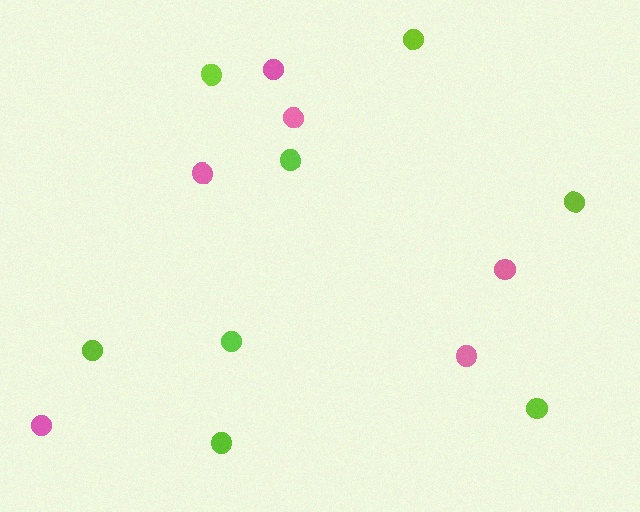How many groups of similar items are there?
There are 2 groups: one group of pink circles (6) and one group of lime circles (8).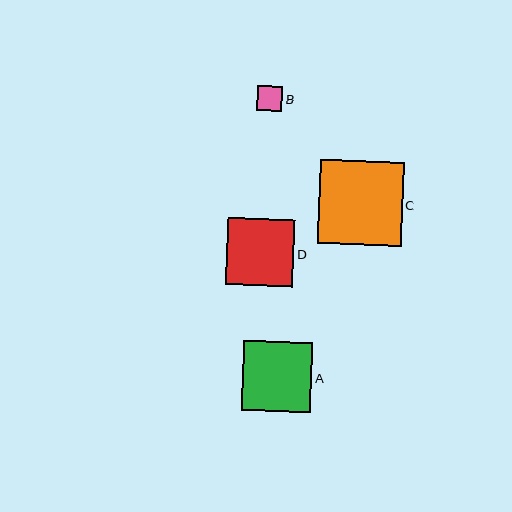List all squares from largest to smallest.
From largest to smallest: C, A, D, B.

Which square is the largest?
Square C is the largest with a size of approximately 84 pixels.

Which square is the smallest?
Square B is the smallest with a size of approximately 25 pixels.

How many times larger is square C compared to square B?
Square C is approximately 3.3 times the size of square B.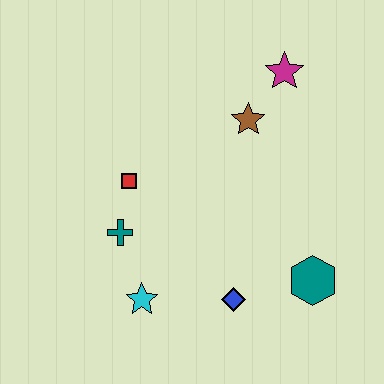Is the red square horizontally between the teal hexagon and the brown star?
No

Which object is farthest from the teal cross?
The magenta star is farthest from the teal cross.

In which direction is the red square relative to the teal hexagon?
The red square is to the left of the teal hexagon.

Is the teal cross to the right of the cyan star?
No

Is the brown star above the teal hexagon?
Yes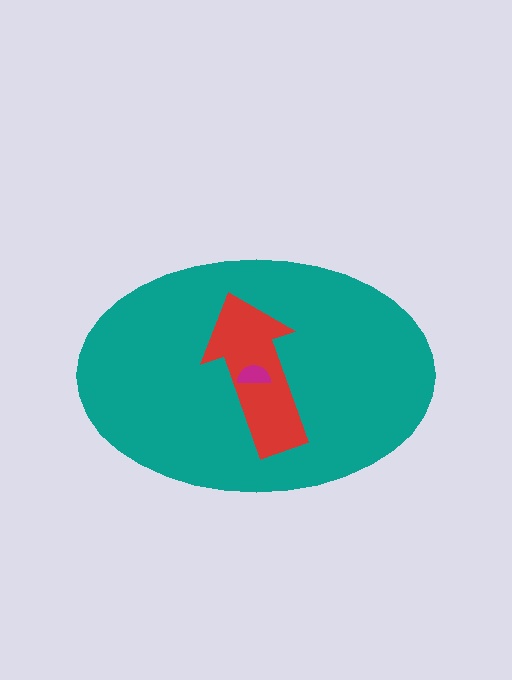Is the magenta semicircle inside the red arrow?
Yes.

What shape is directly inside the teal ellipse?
The red arrow.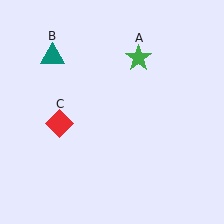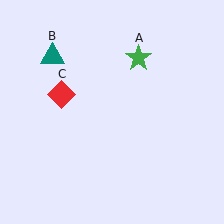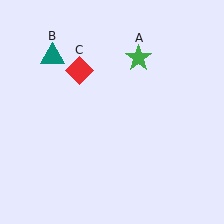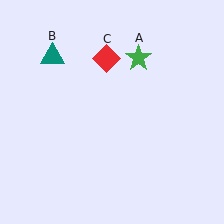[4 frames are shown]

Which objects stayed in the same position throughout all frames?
Green star (object A) and teal triangle (object B) remained stationary.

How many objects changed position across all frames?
1 object changed position: red diamond (object C).